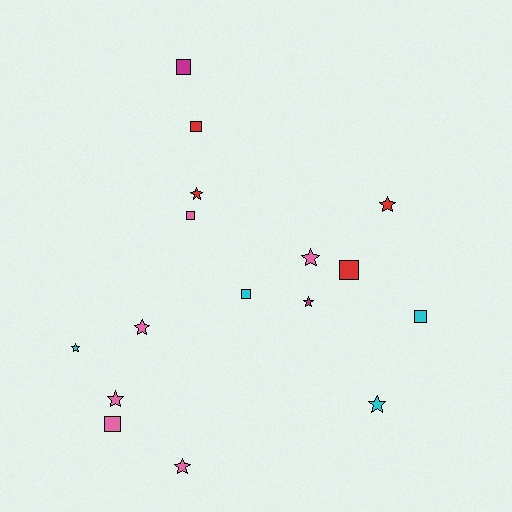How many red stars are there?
There are 2 red stars.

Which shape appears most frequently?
Star, with 9 objects.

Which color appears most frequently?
Pink, with 6 objects.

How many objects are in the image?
There are 16 objects.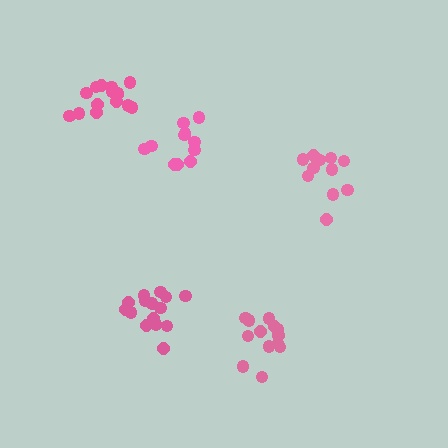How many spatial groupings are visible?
There are 5 spatial groupings.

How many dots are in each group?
Group 1: 15 dots, Group 2: 11 dots, Group 3: 11 dots, Group 4: 15 dots, Group 5: 13 dots (65 total).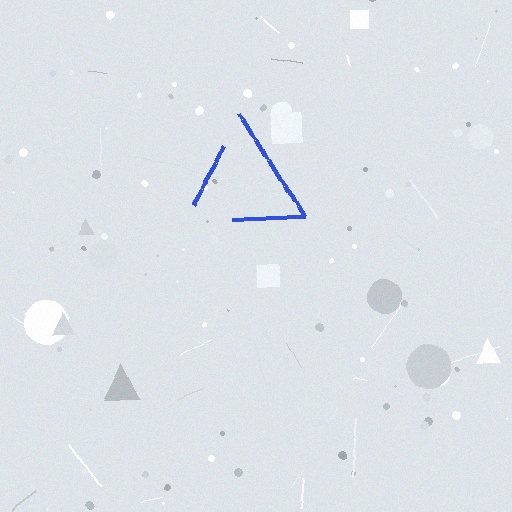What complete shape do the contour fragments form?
The contour fragments form a triangle.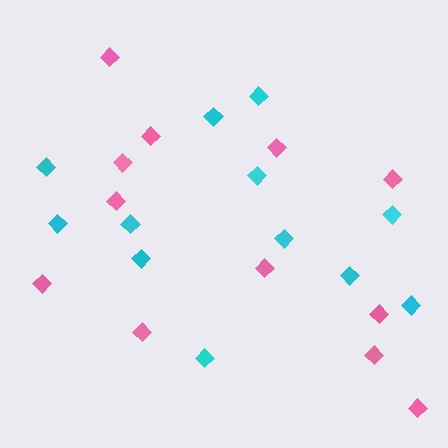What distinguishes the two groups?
There are 2 groups: one group of cyan diamonds (12) and one group of pink diamonds (12).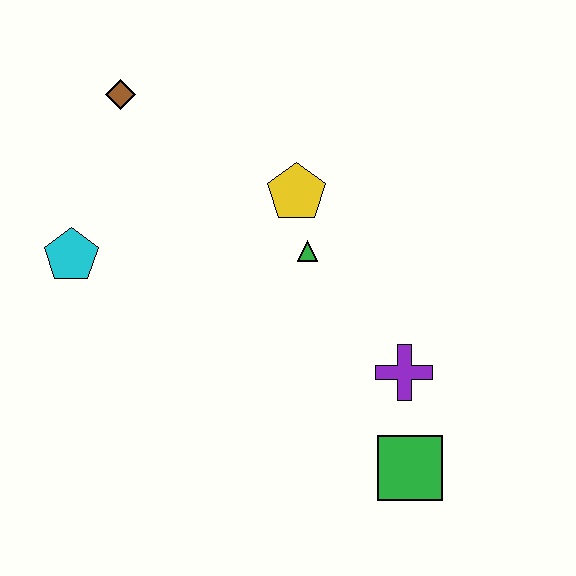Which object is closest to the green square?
The purple cross is closest to the green square.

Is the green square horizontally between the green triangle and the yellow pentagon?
No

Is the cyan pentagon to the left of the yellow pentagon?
Yes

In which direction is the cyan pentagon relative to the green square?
The cyan pentagon is to the left of the green square.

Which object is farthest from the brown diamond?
The green square is farthest from the brown diamond.